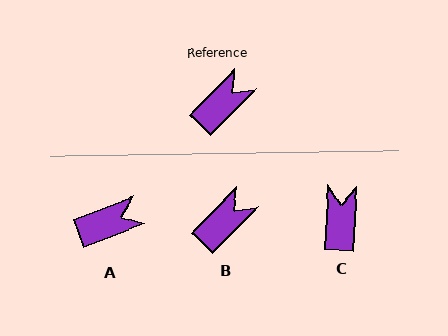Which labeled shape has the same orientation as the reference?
B.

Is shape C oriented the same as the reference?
No, it is off by about 42 degrees.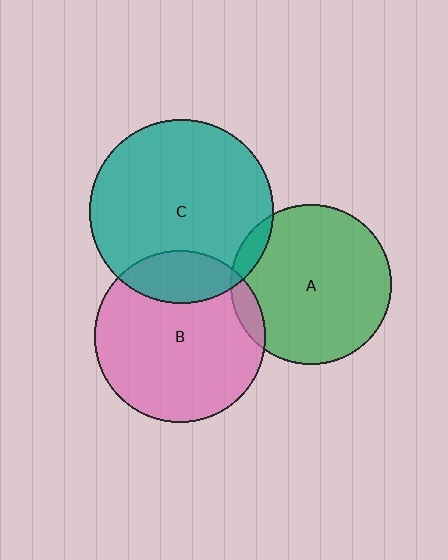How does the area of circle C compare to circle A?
Approximately 1.3 times.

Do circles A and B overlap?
Yes.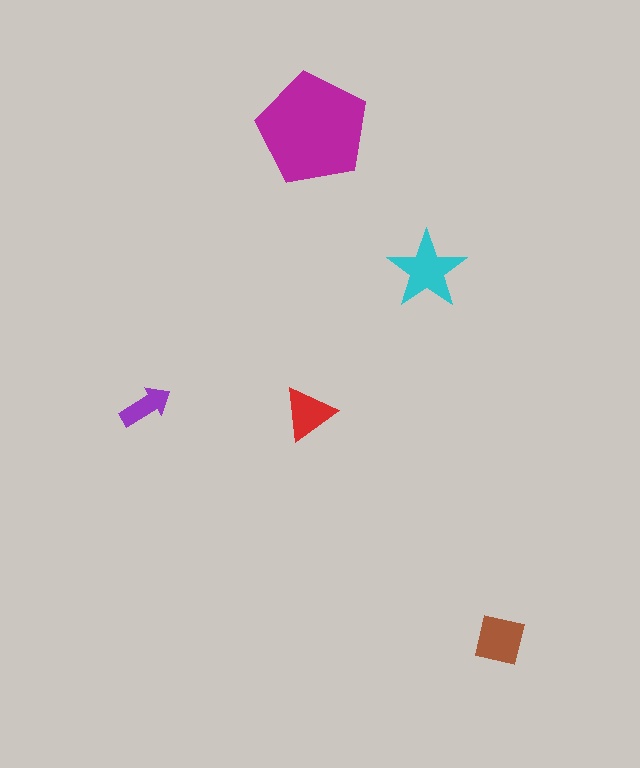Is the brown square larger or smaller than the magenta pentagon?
Smaller.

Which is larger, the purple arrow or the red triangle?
The red triangle.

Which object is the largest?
The magenta pentagon.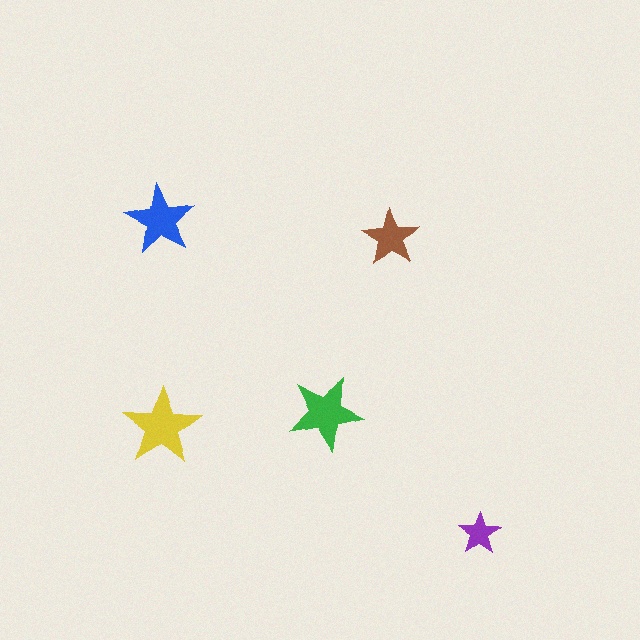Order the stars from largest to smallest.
the yellow one, the green one, the blue one, the brown one, the purple one.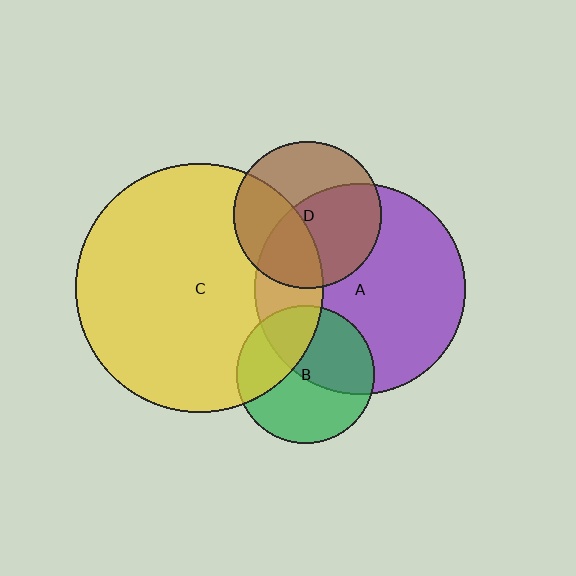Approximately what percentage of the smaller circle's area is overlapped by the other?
Approximately 55%.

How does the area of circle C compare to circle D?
Approximately 2.8 times.